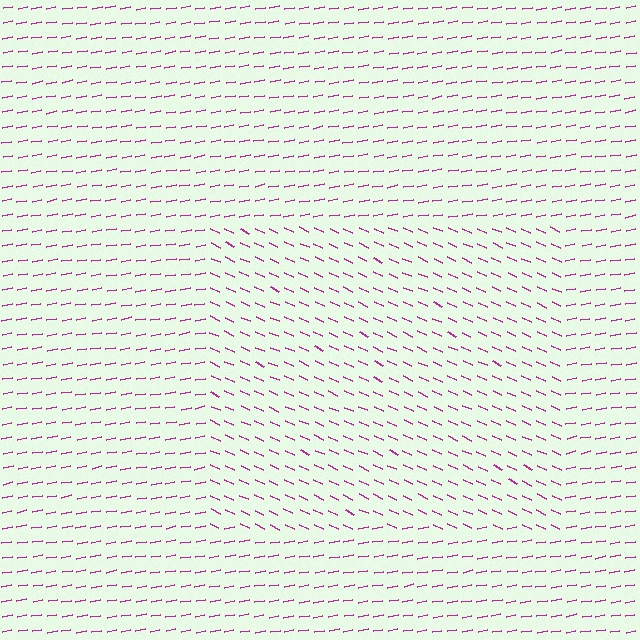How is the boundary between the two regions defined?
The boundary is defined purely by a change in line orientation (approximately 35 degrees difference). All lines are the same color and thickness.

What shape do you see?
I see a rectangle.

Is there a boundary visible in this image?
Yes, there is a texture boundary formed by a change in line orientation.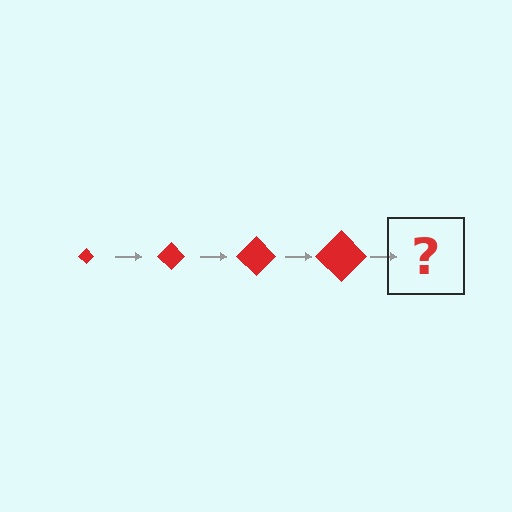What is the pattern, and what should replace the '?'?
The pattern is that the diamond gets progressively larger each step. The '?' should be a red diamond, larger than the previous one.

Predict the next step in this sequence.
The next step is a red diamond, larger than the previous one.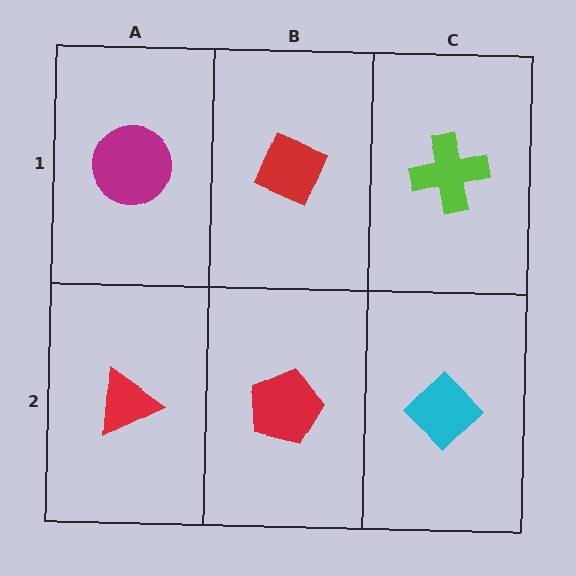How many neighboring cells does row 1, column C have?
2.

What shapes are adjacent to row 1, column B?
A red pentagon (row 2, column B), a magenta circle (row 1, column A), a lime cross (row 1, column C).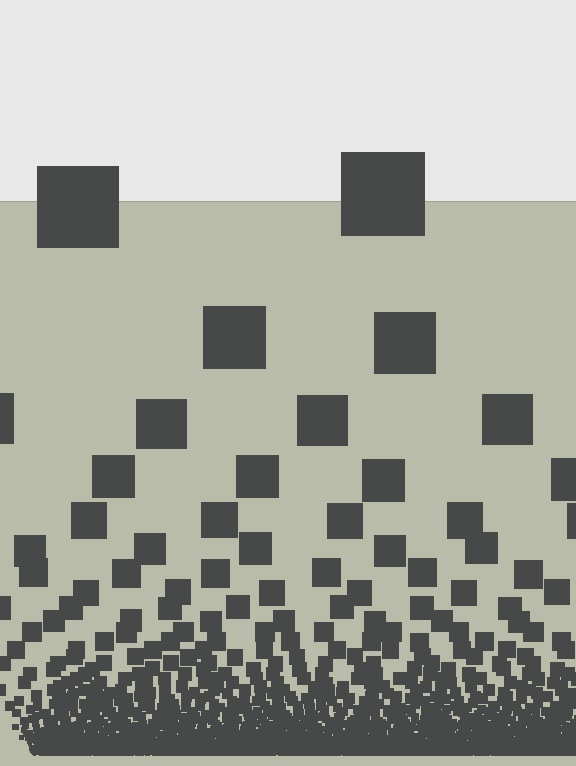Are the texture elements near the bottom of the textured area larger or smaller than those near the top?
Smaller. The gradient is inverted — elements near the bottom are smaller and denser.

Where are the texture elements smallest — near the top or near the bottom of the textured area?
Near the bottom.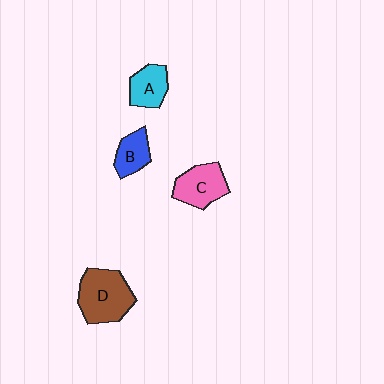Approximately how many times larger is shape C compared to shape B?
Approximately 1.4 times.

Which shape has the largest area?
Shape D (brown).